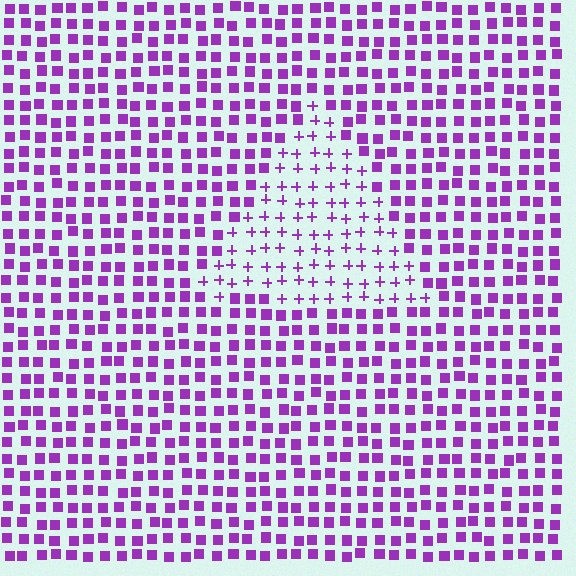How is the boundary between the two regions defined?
The boundary is defined by a change in element shape: plus signs inside vs. squares outside. All elements share the same color and spacing.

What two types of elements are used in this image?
The image uses plus signs inside the triangle region and squares outside it.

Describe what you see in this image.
The image is filled with small purple elements arranged in a uniform grid. A triangle-shaped region contains plus signs, while the surrounding area contains squares. The boundary is defined purely by the change in element shape.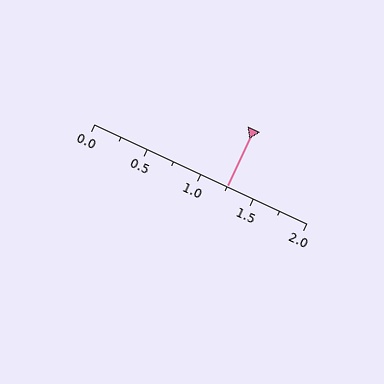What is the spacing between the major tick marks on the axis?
The major ticks are spaced 0.5 apart.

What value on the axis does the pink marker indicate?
The marker indicates approximately 1.25.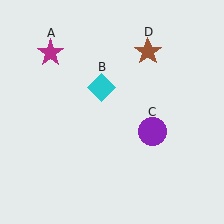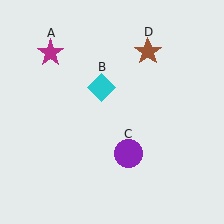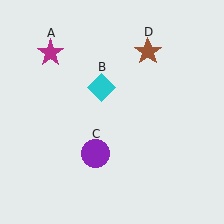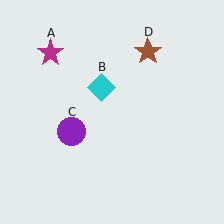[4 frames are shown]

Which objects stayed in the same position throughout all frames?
Magenta star (object A) and cyan diamond (object B) and brown star (object D) remained stationary.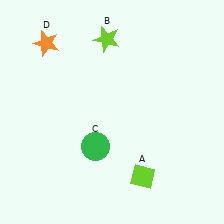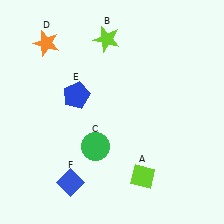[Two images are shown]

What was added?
A blue pentagon (E), a blue diamond (F) were added in Image 2.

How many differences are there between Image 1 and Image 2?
There are 2 differences between the two images.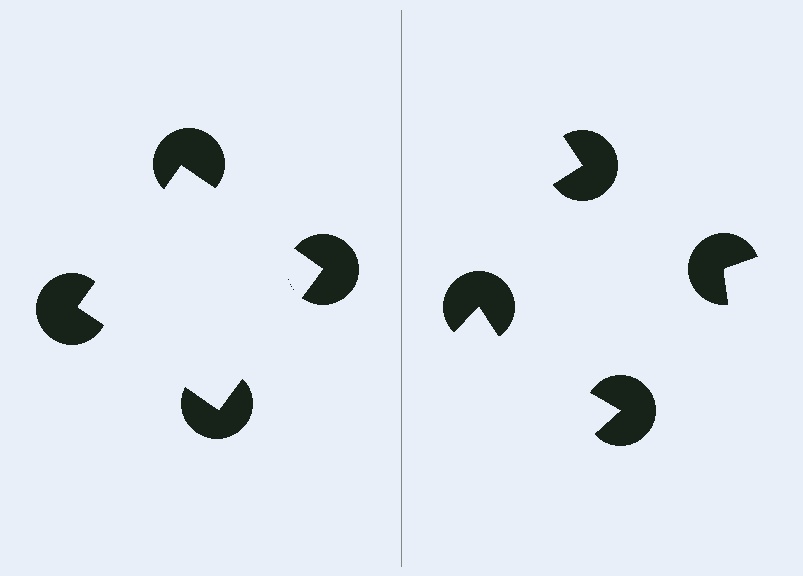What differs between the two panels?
The pac-man discs are positioned identically on both sides; only the wedge orientations differ. On the left they align to a square; on the right they are misaligned.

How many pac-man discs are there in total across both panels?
8 — 4 on each side.